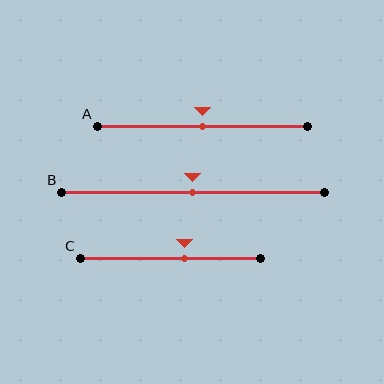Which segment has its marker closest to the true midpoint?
Segment A has its marker closest to the true midpoint.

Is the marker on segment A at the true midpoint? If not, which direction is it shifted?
Yes, the marker on segment A is at the true midpoint.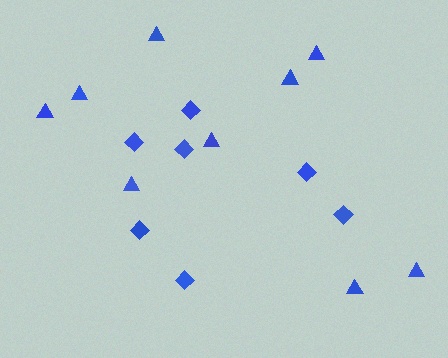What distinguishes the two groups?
There are 2 groups: one group of diamonds (7) and one group of triangles (9).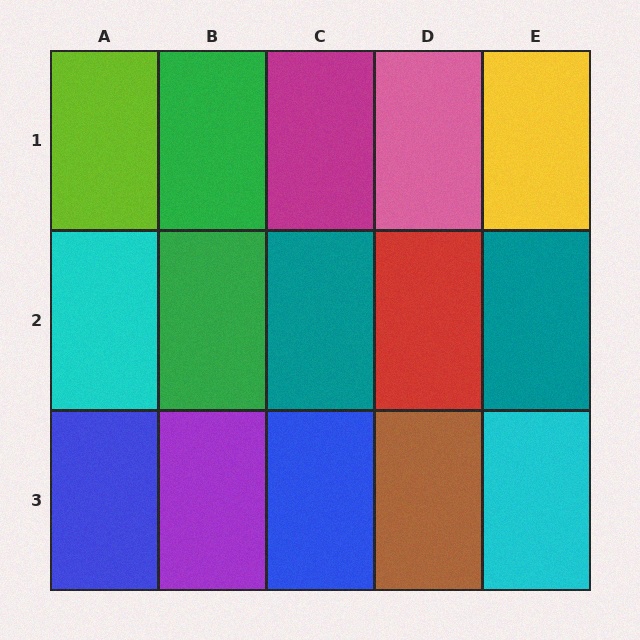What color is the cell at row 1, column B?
Green.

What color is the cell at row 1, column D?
Pink.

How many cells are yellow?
1 cell is yellow.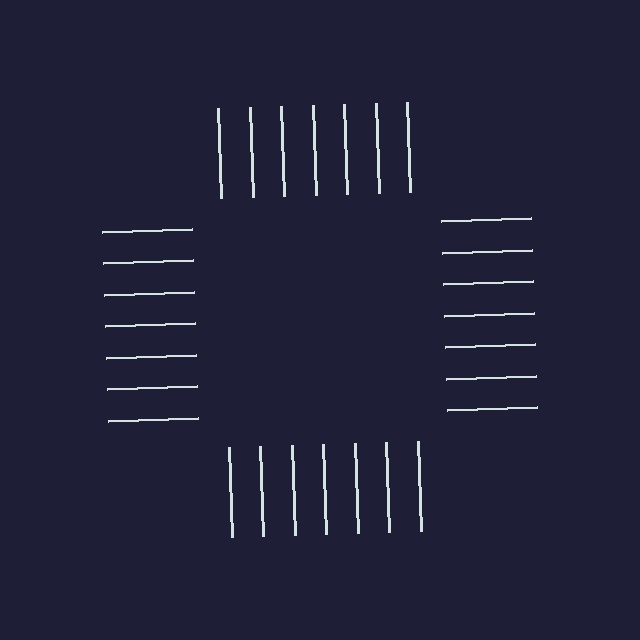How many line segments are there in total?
28 — 7 along each of the 4 edges.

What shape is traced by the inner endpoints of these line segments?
An illusory square — the line segments terminate on its edges but no continuous stroke is drawn.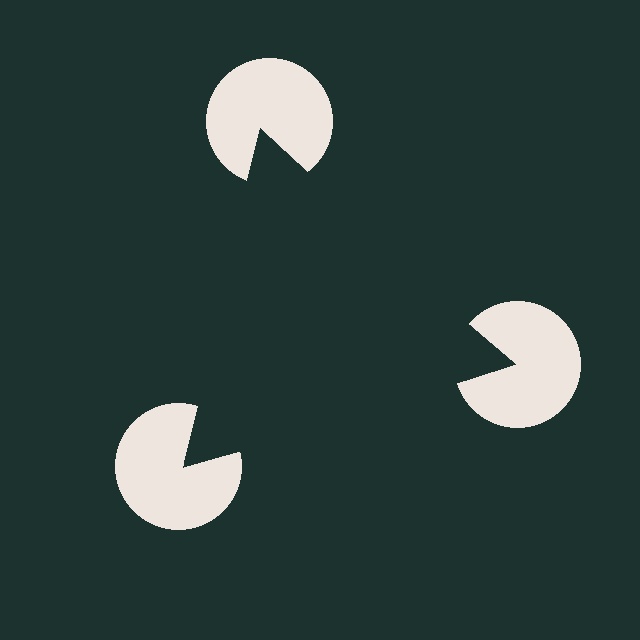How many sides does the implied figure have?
3 sides.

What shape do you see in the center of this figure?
An illusory triangle — its edges are inferred from the aligned wedge cuts in the pac-man discs, not physically drawn.